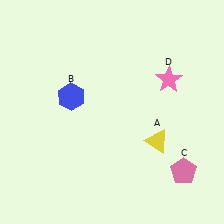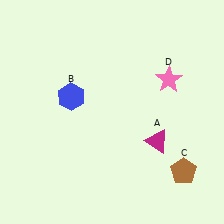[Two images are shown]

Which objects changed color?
A changed from yellow to magenta. C changed from pink to brown.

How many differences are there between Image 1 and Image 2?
There are 2 differences between the two images.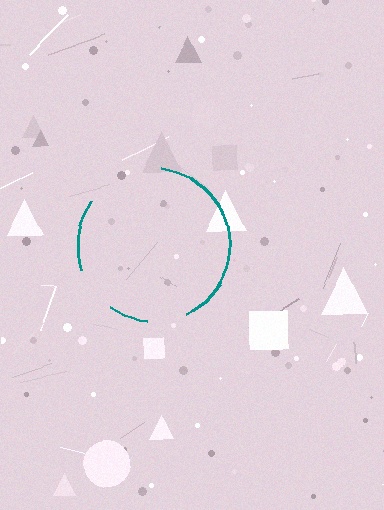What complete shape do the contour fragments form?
The contour fragments form a circle.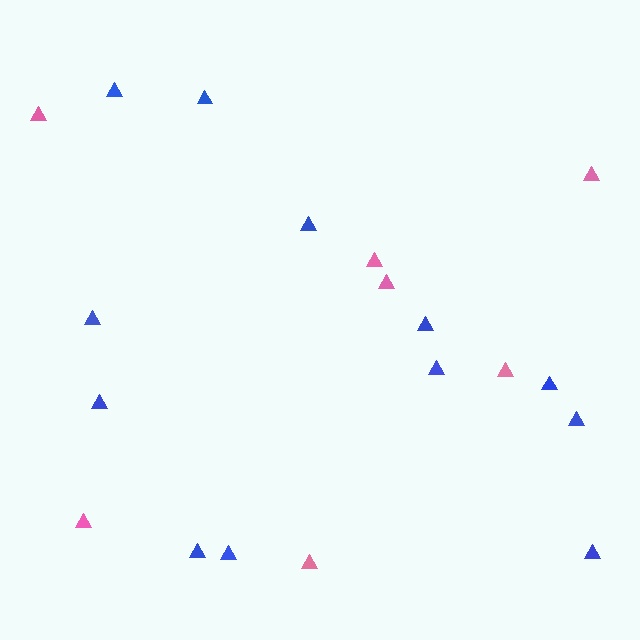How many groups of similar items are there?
There are 2 groups: one group of blue triangles (12) and one group of pink triangles (7).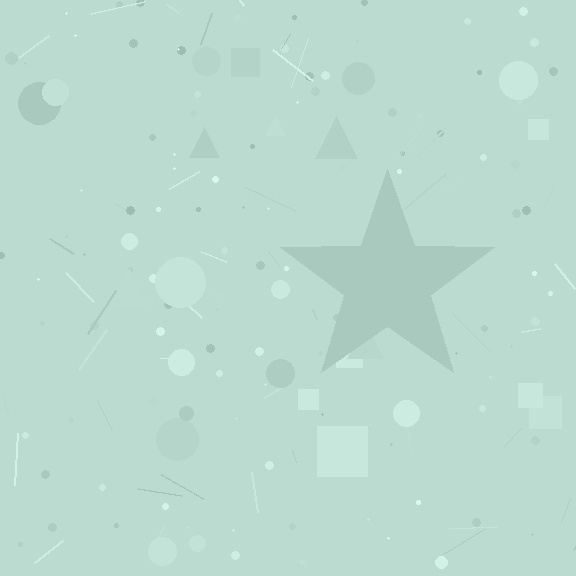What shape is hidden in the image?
A star is hidden in the image.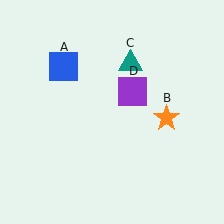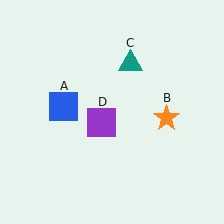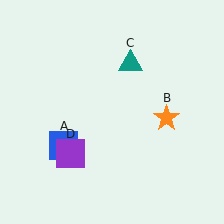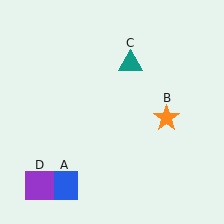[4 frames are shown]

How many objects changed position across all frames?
2 objects changed position: blue square (object A), purple square (object D).